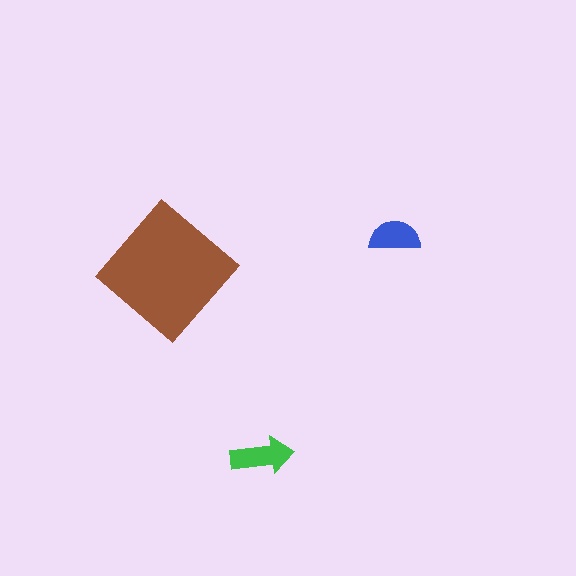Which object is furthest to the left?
The brown diamond is leftmost.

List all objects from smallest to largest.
The blue semicircle, the green arrow, the brown diamond.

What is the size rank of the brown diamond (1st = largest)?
1st.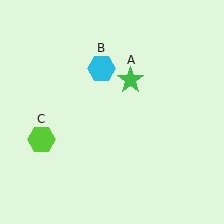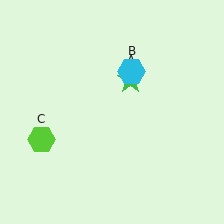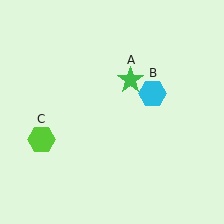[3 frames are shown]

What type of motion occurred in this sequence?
The cyan hexagon (object B) rotated clockwise around the center of the scene.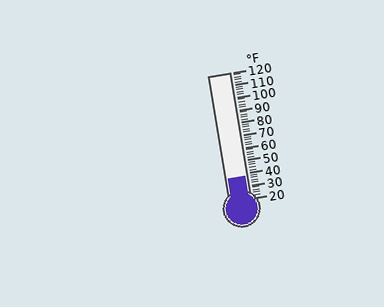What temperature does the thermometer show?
The thermometer shows approximately 38°F.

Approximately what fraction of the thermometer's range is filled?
The thermometer is filled to approximately 20% of its range.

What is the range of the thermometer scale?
The thermometer scale ranges from 20°F to 120°F.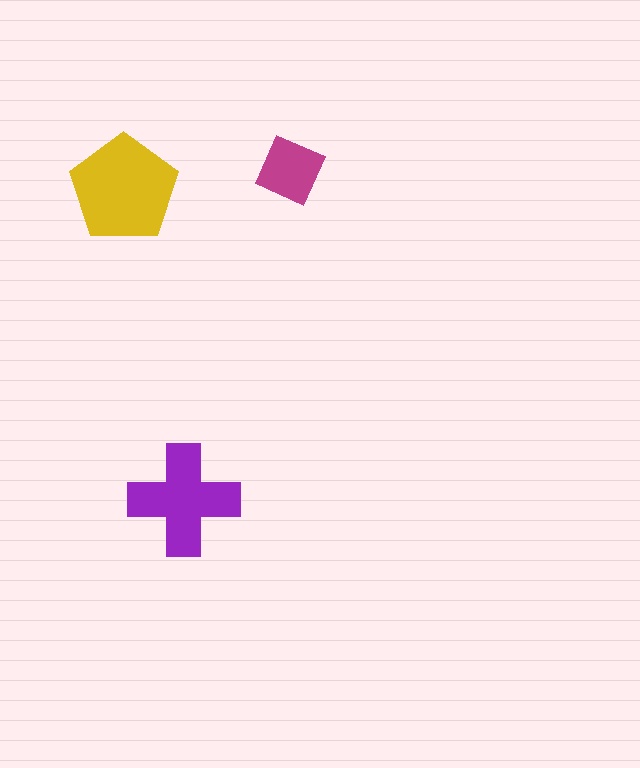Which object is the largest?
The yellow pentagon.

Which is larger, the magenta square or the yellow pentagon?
The yellow pentagon.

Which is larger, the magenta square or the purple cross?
The purple cross.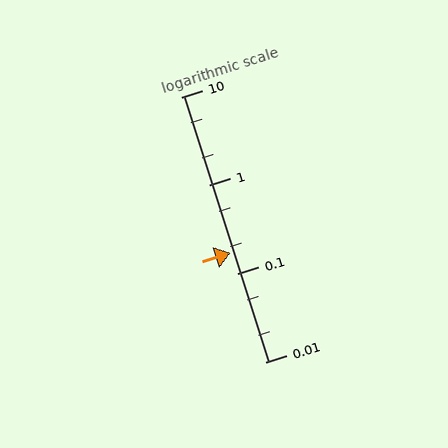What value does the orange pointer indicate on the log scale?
The pointer indicates approximately 0.17.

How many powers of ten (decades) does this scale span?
The scale spans 3 decades, from 0.01 to 10.